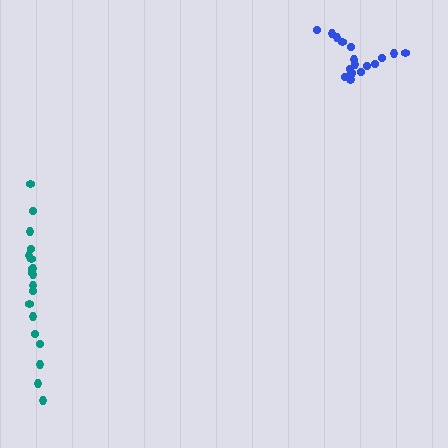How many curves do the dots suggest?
There are 2 distinct paths.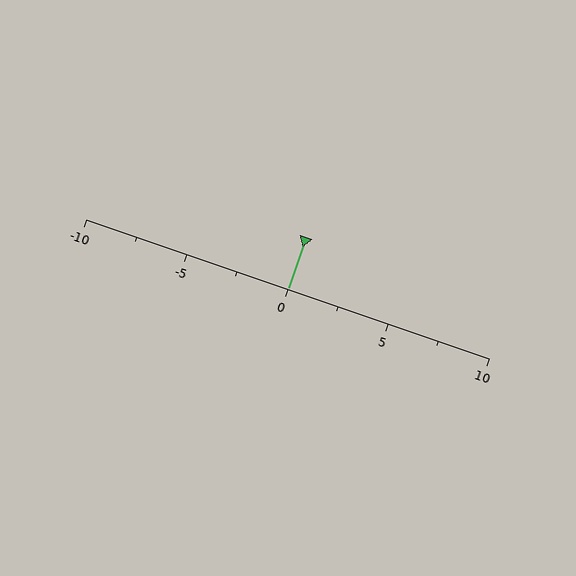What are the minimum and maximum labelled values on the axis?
The axis runs from -10 to 10.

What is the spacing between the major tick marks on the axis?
The major ticks are spaced 5 apart.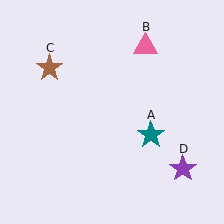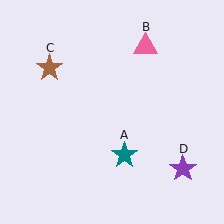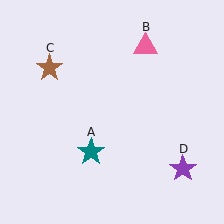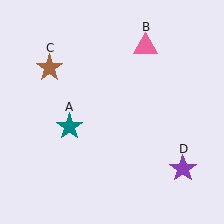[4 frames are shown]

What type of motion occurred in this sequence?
The teal star (object A) rotated clockwise around the center of the scene.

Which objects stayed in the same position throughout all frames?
Pink triangle (object B) and brown star (object C) and purple star (object D) remained stationary.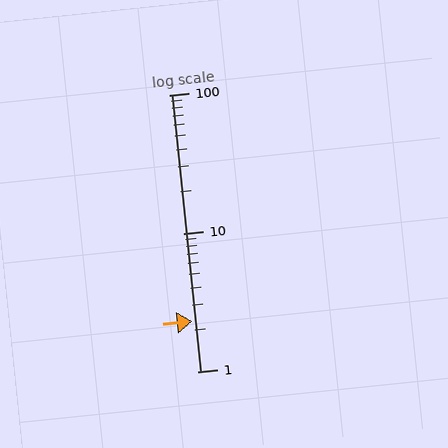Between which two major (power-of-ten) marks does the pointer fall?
The pointer is between 1 and 10.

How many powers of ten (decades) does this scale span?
The scale spans 2 decades, from 1 to 100.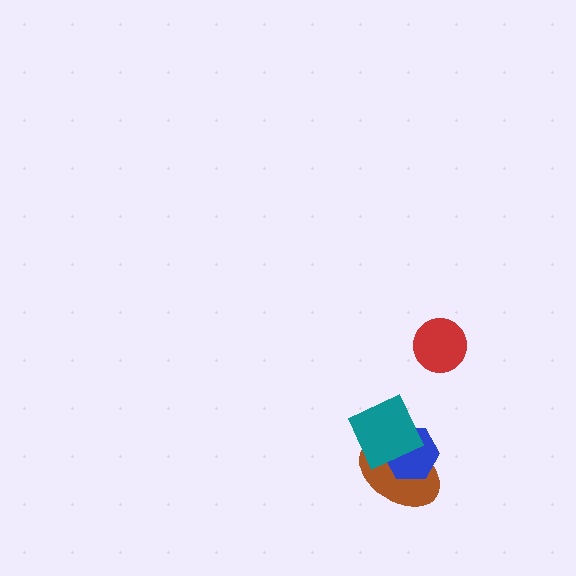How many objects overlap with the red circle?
0 objects overlap with the red circle.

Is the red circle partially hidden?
No, no other shape covers it.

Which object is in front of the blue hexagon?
The teal square is in front of the blue hexagon.